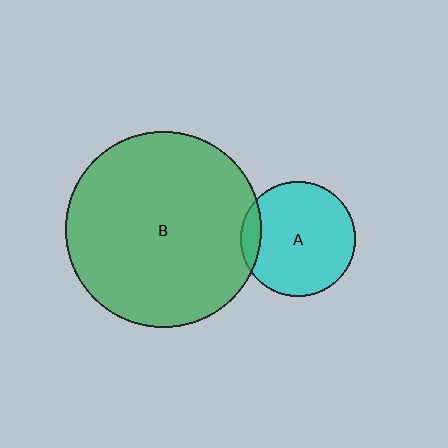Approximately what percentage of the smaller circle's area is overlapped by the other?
Approximately 10%.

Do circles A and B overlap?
Yes.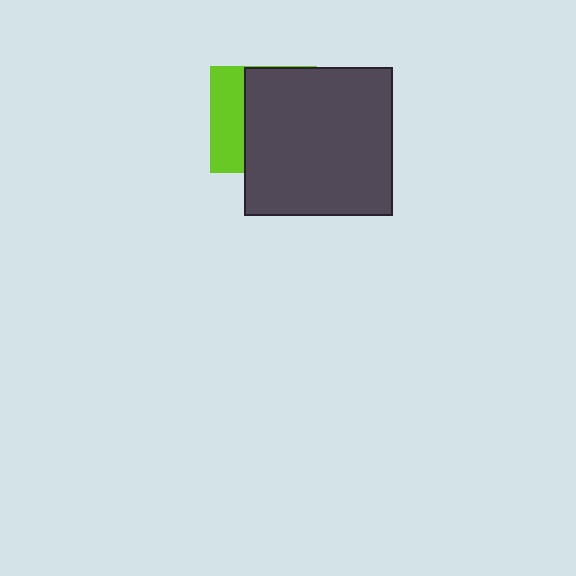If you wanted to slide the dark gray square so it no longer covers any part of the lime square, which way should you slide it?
Slide it right — that is the most direct way to separate the two shapes.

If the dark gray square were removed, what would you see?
You would see the complete lime square.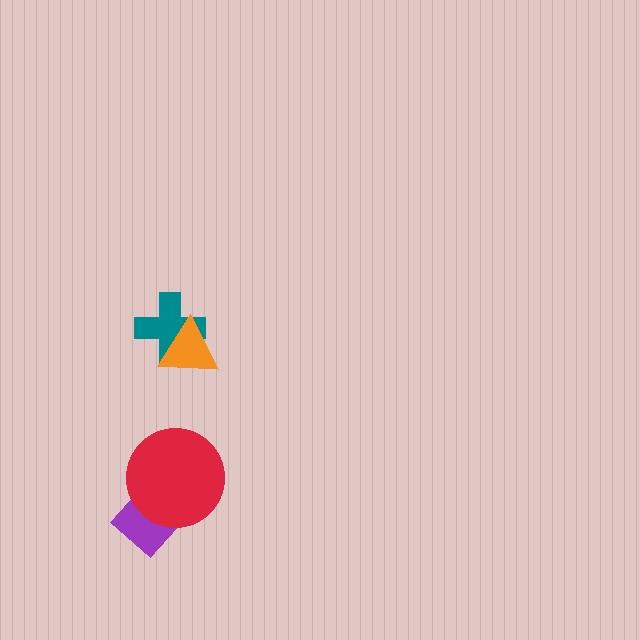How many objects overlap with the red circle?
1 object overlaps with the red circle.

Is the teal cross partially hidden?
Yes, it is partially covered by another shape.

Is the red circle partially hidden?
No, no other shape covers it.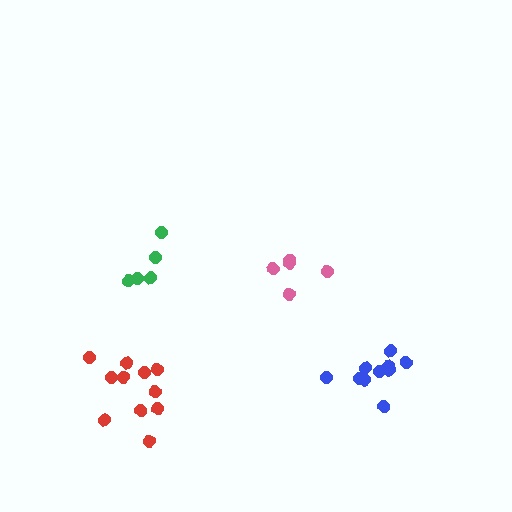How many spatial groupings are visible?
There are 4 spatial groupings.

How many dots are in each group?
Group 1: 5 dots, Group 2: 10 dots, Group 3: 11 dots, Group 4: 5 dots (31 total).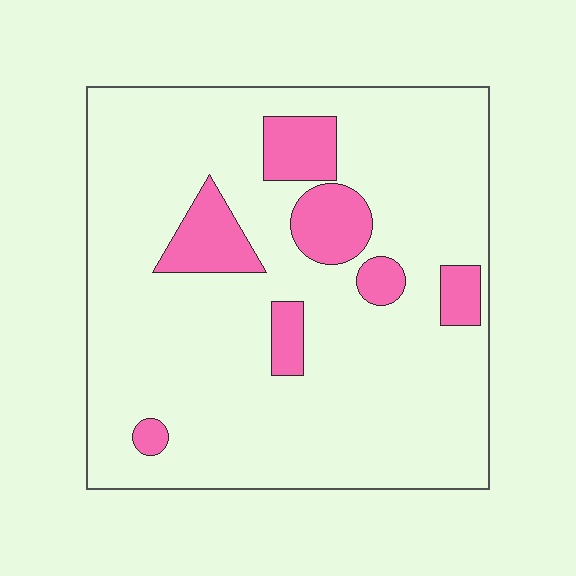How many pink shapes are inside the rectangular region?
7.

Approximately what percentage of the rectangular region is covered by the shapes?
Approximately 15%.